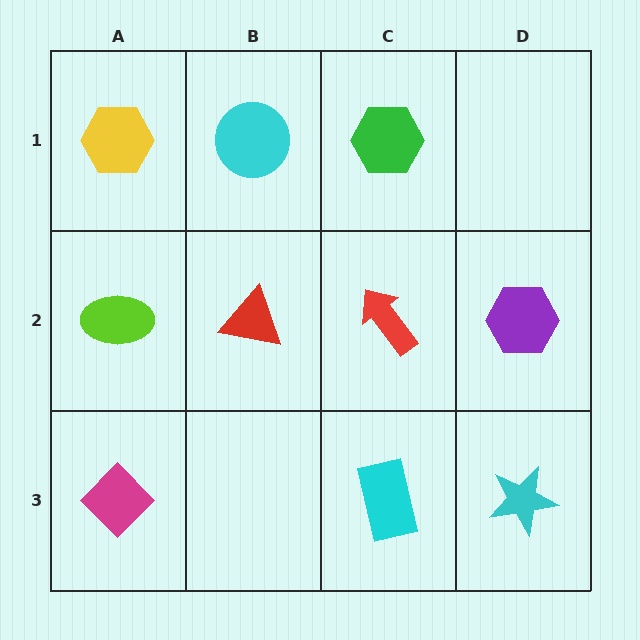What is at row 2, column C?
A red arrow.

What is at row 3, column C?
A cyan rectangle.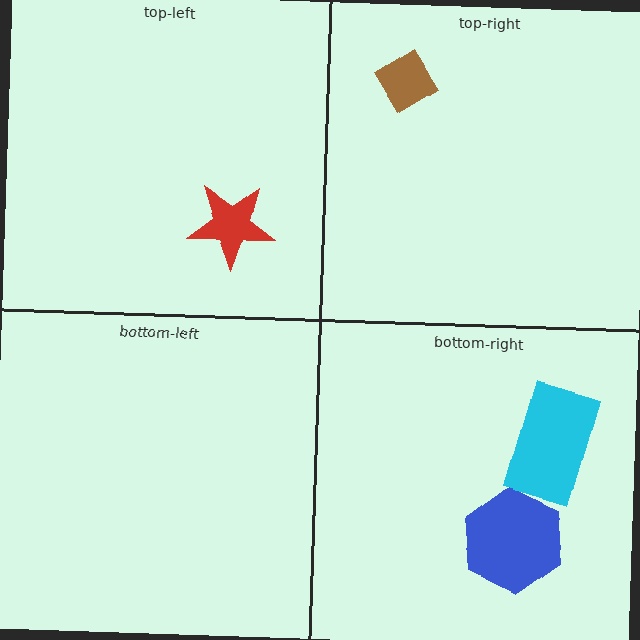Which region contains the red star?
The top-left region.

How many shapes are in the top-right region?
1.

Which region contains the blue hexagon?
The bottom-right region.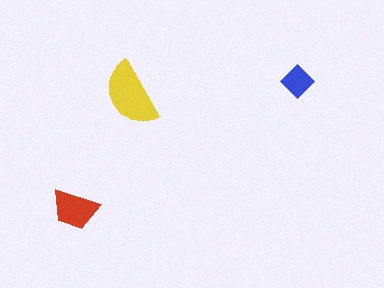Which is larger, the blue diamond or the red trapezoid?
The red trapezoid.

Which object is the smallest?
The blue diamond.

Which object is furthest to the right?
The blue diamond is rightmost.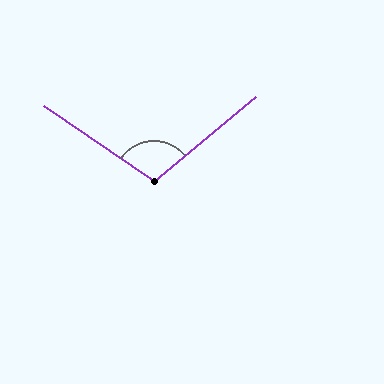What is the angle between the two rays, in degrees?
Approximately 106 degrees.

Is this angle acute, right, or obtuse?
It is obtuse.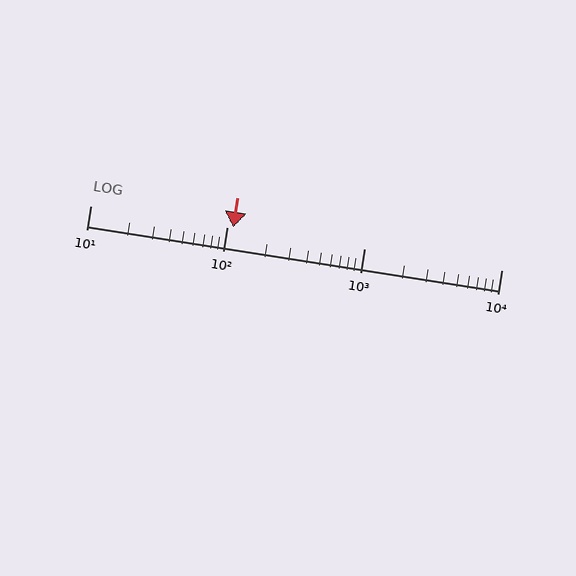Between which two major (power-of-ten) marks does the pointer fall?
The pointer is between 100 and 1000.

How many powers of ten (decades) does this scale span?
The scale spans 3 decades, from 10 to 10000.